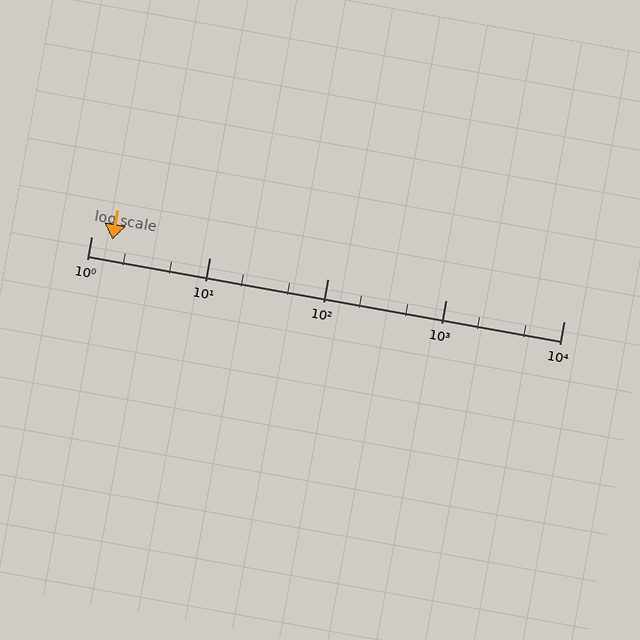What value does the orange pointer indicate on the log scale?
The pointer indicates approximately 1.5.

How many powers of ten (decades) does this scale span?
The scale spans 4 decades, from 1 to 10000.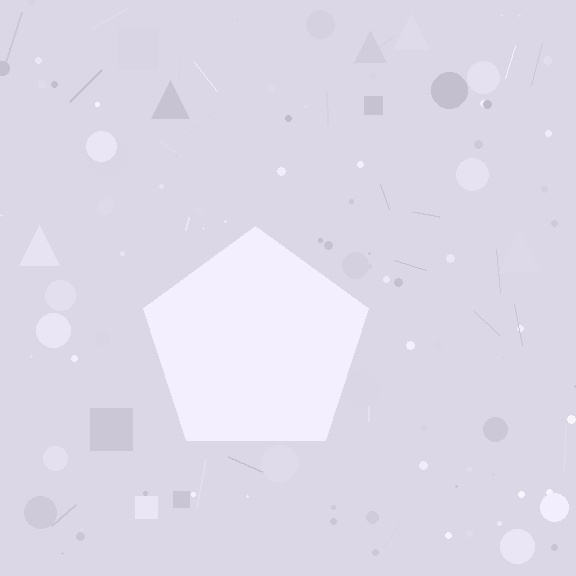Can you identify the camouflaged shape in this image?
The camouflaged shape is a pentagon.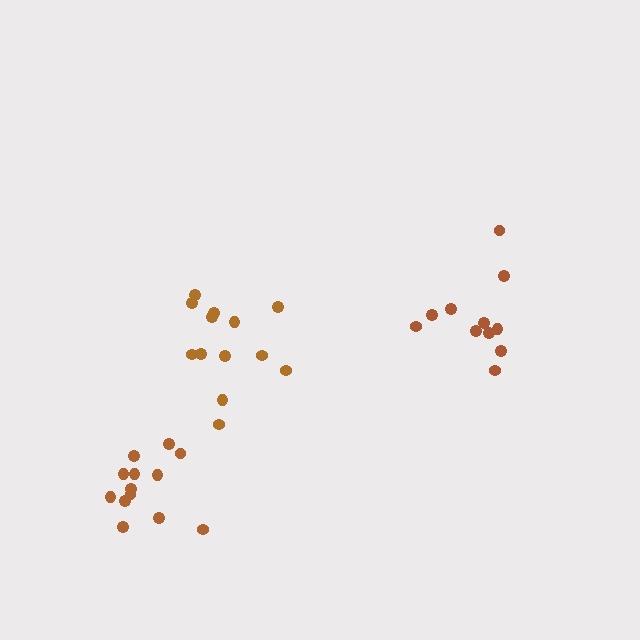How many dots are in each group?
Group 1: 13 dots, Group 2: 11 dots, Group 3: 13 dots (37 total).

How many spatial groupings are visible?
There are 3 spatial groupings.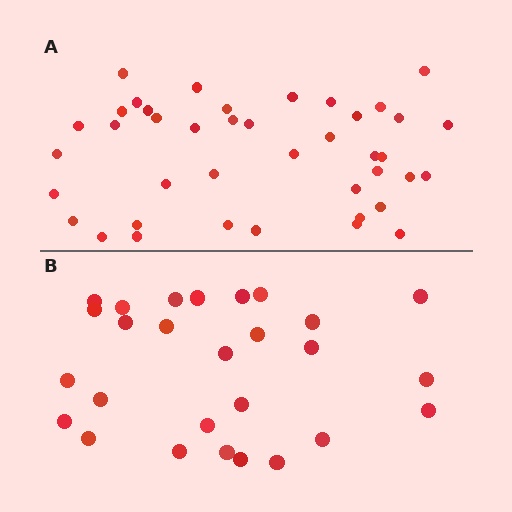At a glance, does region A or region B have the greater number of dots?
Region A (the top region) has more dots.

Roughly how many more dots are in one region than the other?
Region A has approximately 15 more dots than region B.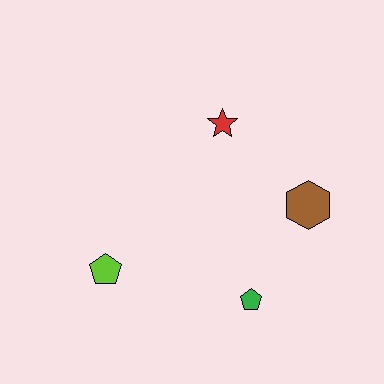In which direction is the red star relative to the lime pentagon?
The red star is above the lime pentagon.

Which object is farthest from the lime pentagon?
The brown hexagon is farthest from the lime pentagon.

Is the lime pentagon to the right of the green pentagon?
No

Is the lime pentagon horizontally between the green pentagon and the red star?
No